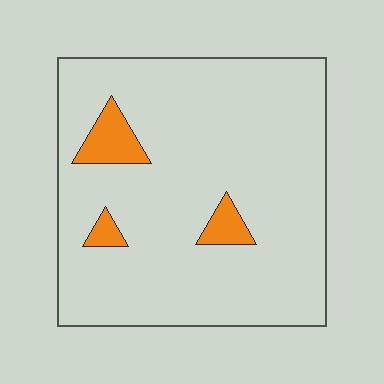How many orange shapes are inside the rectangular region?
3.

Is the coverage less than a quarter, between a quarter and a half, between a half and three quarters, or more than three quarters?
Less than a quarter.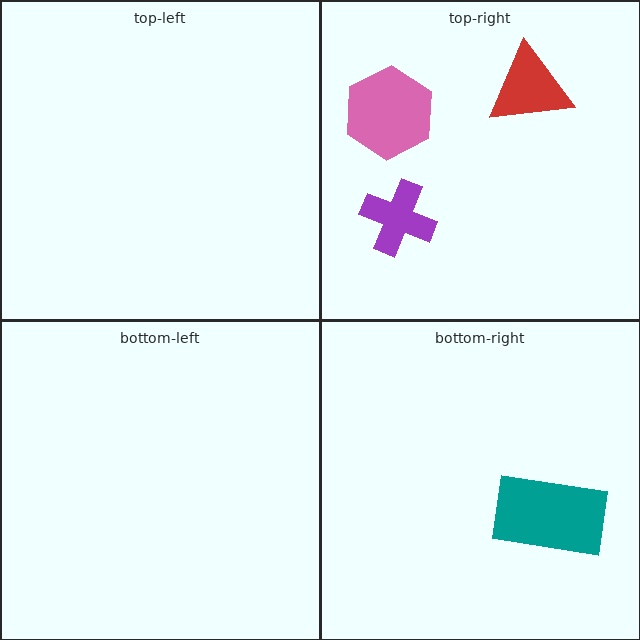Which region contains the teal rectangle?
The bottom-right region.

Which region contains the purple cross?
The top-right region.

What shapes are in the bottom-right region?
The teal rectangle.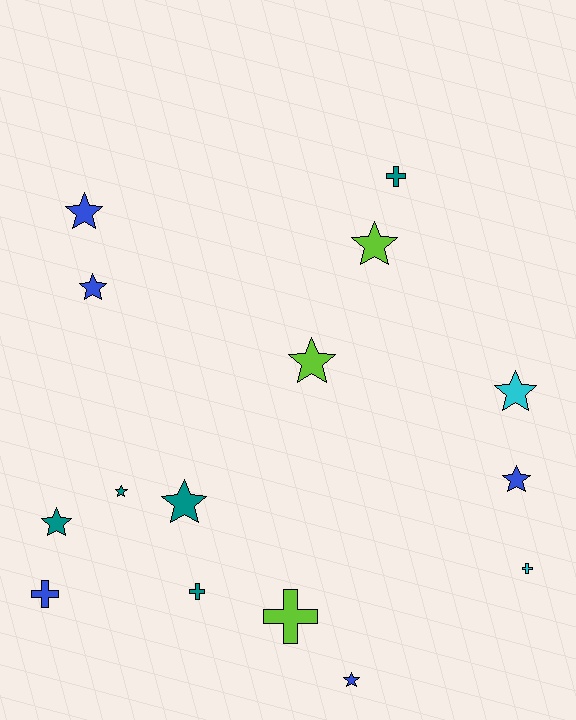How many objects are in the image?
There are 15 objects.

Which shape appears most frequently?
Star, with 10 objects.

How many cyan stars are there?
There is 1 cyan star.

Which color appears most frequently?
Teal, with 5 objects.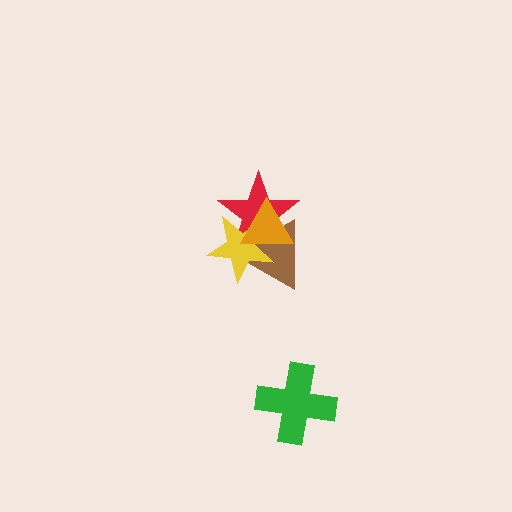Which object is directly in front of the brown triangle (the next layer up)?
The yellow star is directly in front of the brown triangle.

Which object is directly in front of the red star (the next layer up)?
The brown triangle is directly in front of the red star.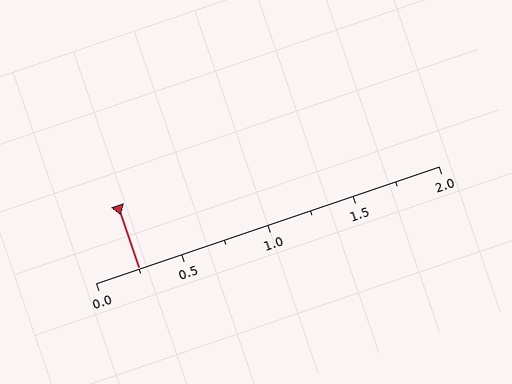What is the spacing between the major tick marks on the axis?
The major ticks are spaced 0.5 apart.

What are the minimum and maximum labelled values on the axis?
The axis runs from 0.0 to 2.0.